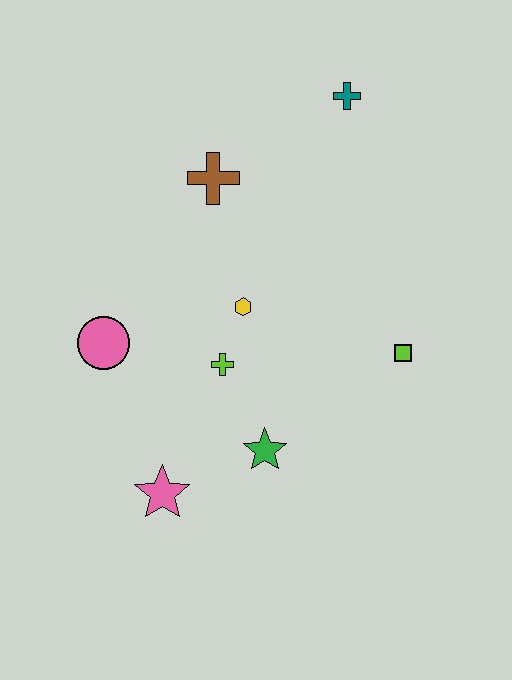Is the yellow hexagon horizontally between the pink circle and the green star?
Yes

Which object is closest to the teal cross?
The brown cross is closest to the teal cross.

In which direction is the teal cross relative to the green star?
The teal cross is above the green star.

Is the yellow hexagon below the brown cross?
Yes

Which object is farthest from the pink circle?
The teal cross is farthest from the pink circle.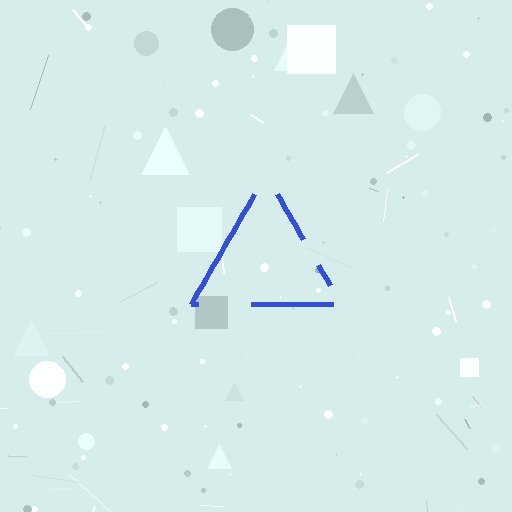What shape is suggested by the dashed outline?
The dashed outline suggests a triangle.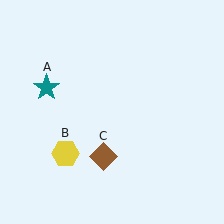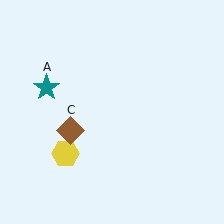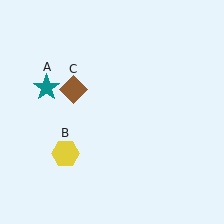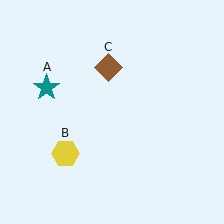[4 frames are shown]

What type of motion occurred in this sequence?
The brown diamond (object C) rotated clockwise around the center of the scene.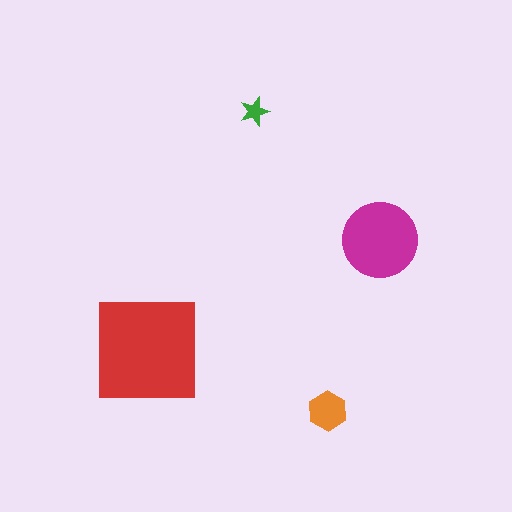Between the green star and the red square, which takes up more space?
The red square.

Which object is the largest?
The red square.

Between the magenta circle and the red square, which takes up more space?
The red square.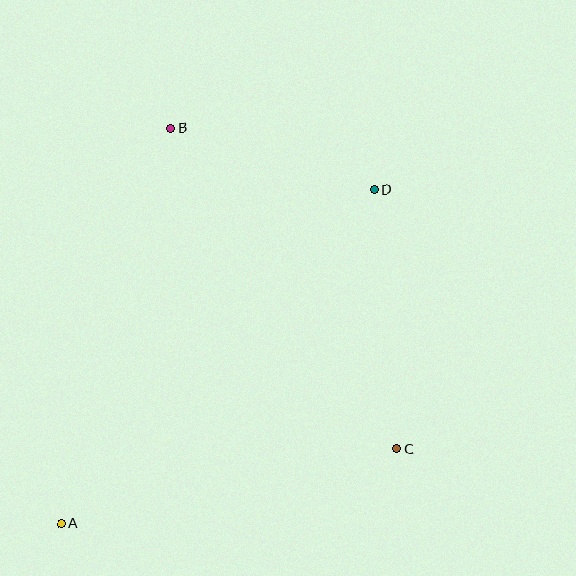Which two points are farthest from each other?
Points A and D are farthest from each other.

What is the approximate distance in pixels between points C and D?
The distance between C and D is approximately 260 pixels.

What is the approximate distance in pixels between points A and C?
The distance between A and C is approximately 344 pixels.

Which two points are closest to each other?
Points B and D are closest to each other.